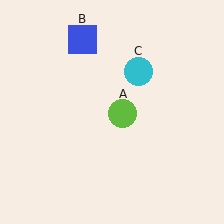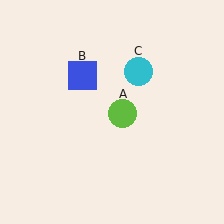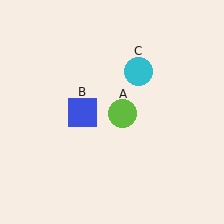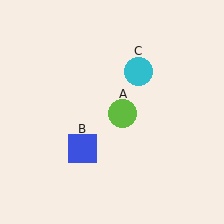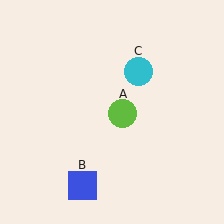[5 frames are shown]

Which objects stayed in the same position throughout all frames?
Lime circle (object A) and cyan circle (object C) remained stationary.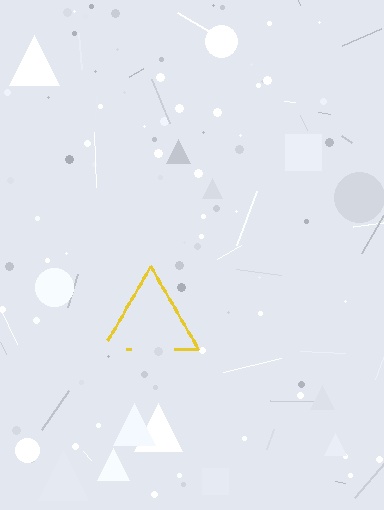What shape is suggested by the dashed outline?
The dashed outline suggests a triangle.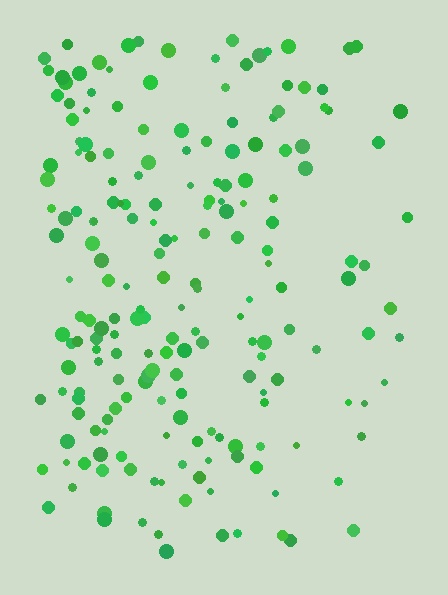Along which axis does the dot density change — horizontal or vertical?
Horizontal.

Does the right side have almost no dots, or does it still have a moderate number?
Still a moderate number, just noticeably fewer than the left.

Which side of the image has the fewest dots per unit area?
The right.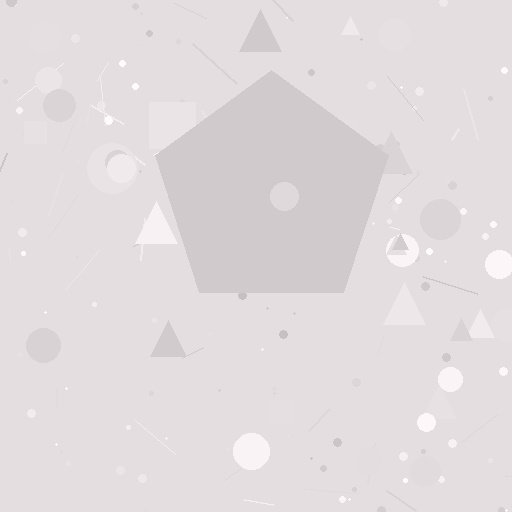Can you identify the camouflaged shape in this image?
The camouflaged shape is a pentagon.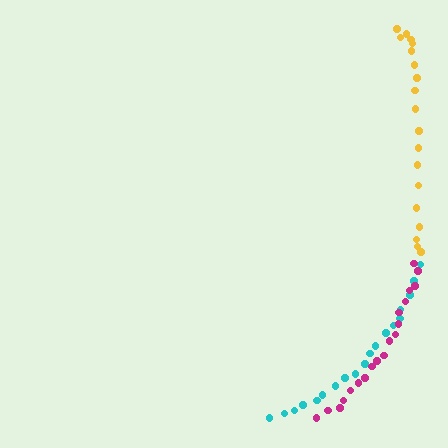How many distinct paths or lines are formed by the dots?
There are 3 distinct paths.